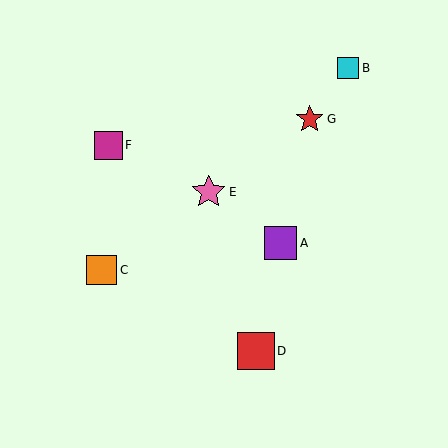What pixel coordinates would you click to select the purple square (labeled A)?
Click at (281, 243) to select the purple square A.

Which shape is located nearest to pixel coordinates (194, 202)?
The pink star (labeled E) at (209, 192) is nearest to that location.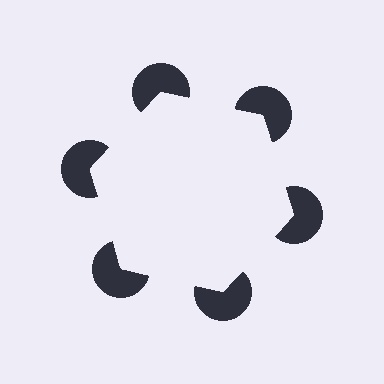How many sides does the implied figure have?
6 sides.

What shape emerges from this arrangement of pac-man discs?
An illusory hexagon — its edges are inferred from the aligned wedge cuts in the pac-man discs, not physically drawn.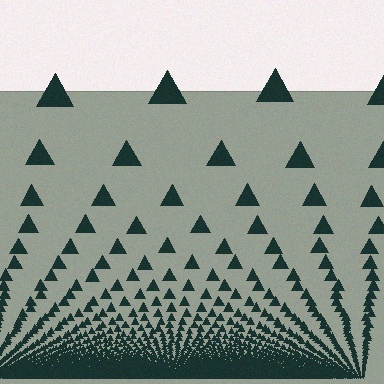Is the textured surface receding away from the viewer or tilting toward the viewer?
The surface appears to tilt toward the viewer. Texture elements get larger and sparser toward the top.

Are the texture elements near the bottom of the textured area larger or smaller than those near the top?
Smaller. The gradient is inverted — elements near the bottom are smaller and denser.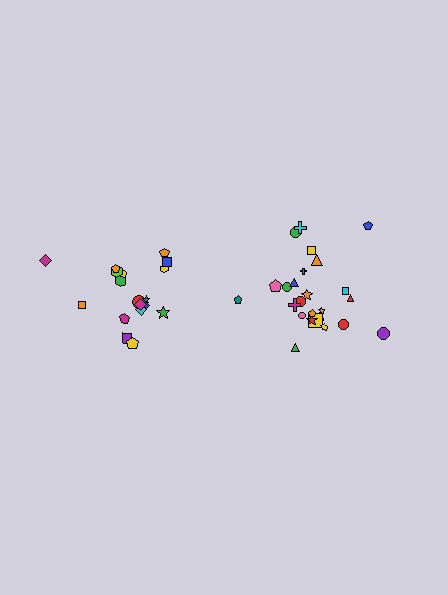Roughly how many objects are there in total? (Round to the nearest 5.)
Roughly 45 objects in total.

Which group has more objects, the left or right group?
The right group.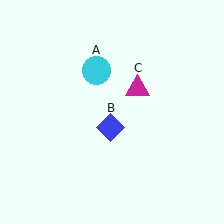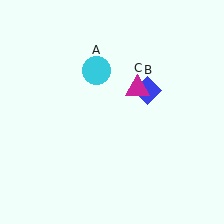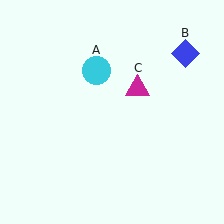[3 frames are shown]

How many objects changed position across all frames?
1 object changed position: blue diamond (object B).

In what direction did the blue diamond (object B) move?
The blue diamond (object B) moved up and to the right.